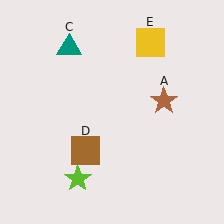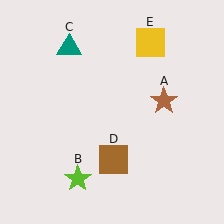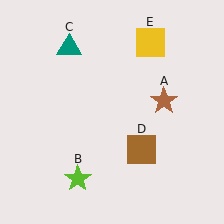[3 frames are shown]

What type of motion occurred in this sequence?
The brown square (object D) rotated counterclockwise around the center of the scene.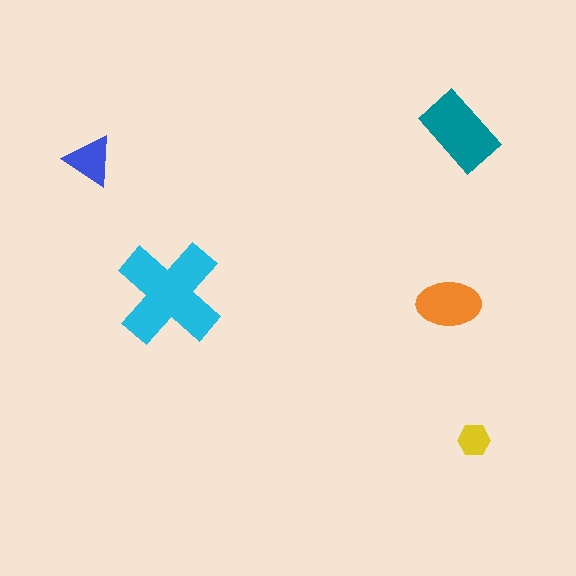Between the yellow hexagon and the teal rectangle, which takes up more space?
The teal rectangle.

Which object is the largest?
The cyan cross.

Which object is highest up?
The teal rectangle is topmost.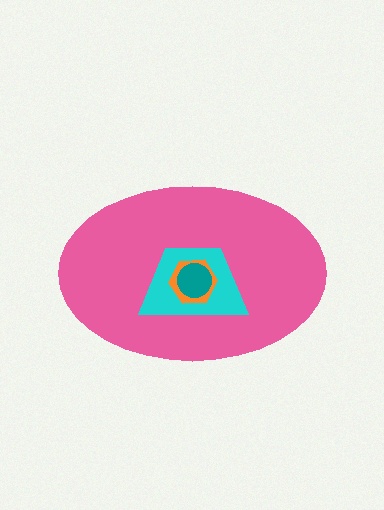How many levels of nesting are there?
4.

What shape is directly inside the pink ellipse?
The cyan trapezoid.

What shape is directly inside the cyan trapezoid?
The orange hexagon.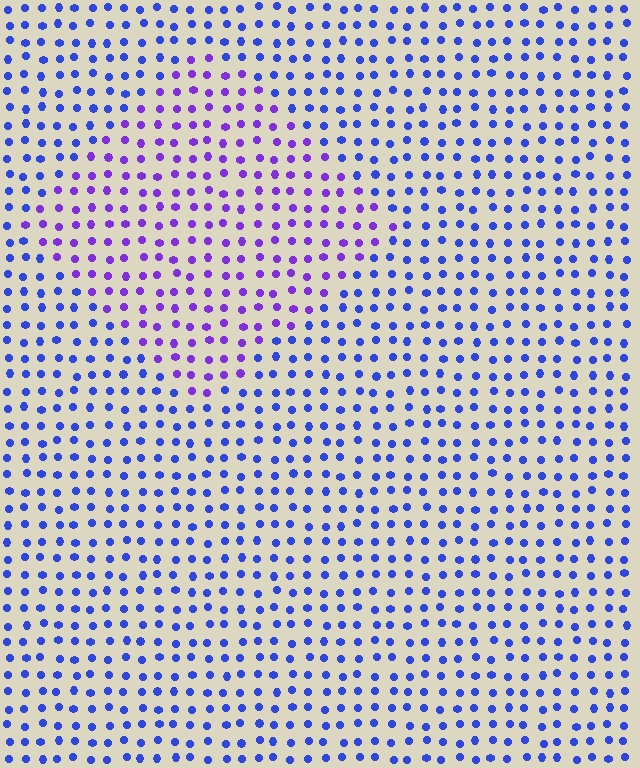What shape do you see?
I see a diamond.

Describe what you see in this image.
The image is filled with small blue elements in a uniform arrangement. A diamond-shaped region is visible where the elements are tinted to a slightly different hue, forming a subtle color boundary.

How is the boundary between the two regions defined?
The boundary is defined purely by a slight shift in hue (about 36 degrees). Spacing, size, and orientation are identical on both sides.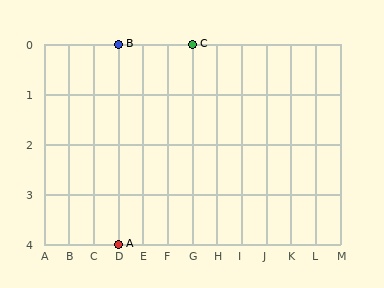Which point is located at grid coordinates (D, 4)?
Point A is at (D, 4).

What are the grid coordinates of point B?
Point B is at grid coordinates (D, 0).